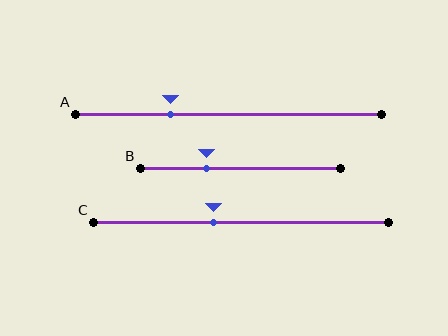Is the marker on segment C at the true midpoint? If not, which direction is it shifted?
No, the marker on segment C is shifted to the left by about 9% of the segment length.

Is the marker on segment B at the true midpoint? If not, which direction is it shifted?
No, the marker on segment B is shifted to the left by about 17% of the segment length.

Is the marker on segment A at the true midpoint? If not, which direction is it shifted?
No, the marker on segment A is shifted to the left by about 19% of the segment length.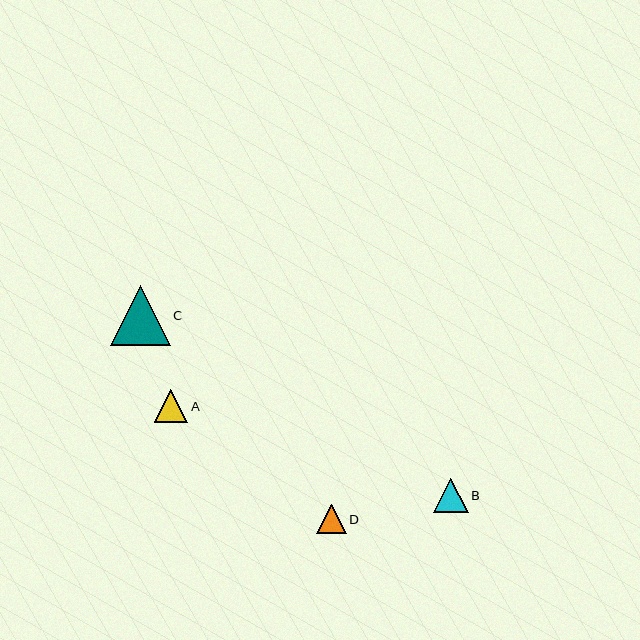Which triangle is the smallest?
Triangle D is the smallest with a size of approximately 30 pixels.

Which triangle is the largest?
Triangle C is the largest with a size of approximately 60 pixels.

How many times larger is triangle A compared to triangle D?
Triangle A is approximately 1.1 times the size of triangle D.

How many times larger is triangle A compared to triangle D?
Triangle A is approximately 1.1 times the size of triangle D.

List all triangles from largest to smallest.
From largest to smallest: C, B, A, D.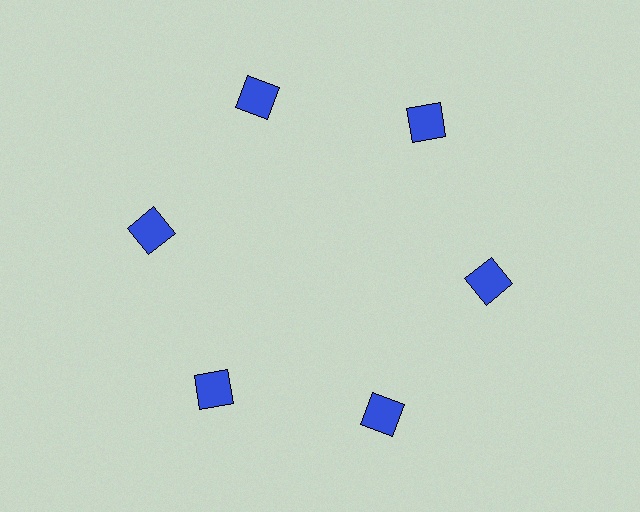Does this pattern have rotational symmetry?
Yes, this pattern has 6-fold rotational symmetry. It looks the same after rotating 60 degrees around the center.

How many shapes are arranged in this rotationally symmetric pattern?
There are 6 shapes, arranged in 6 groups of 1.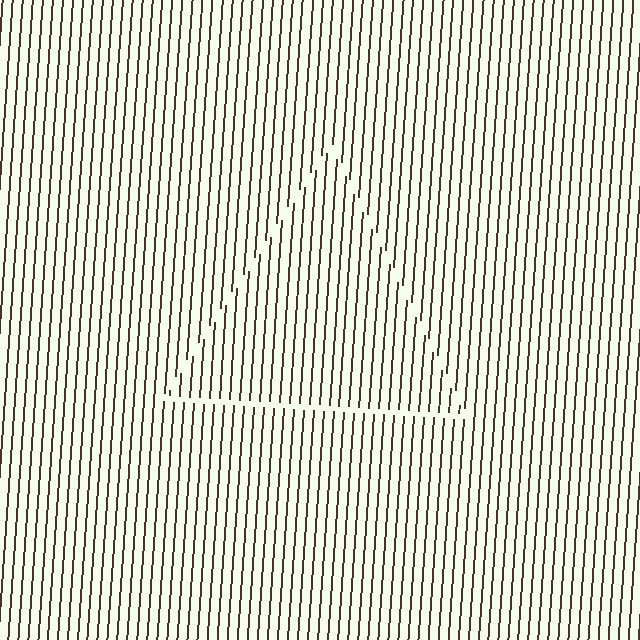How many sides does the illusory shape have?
3 sides — the line-ends trace a triangle.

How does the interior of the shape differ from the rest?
The interior of the shape contains the same grating, shifted by half a period — the contour is defined by the phase discontinuity where line-ends from the inner and outer gratings abut.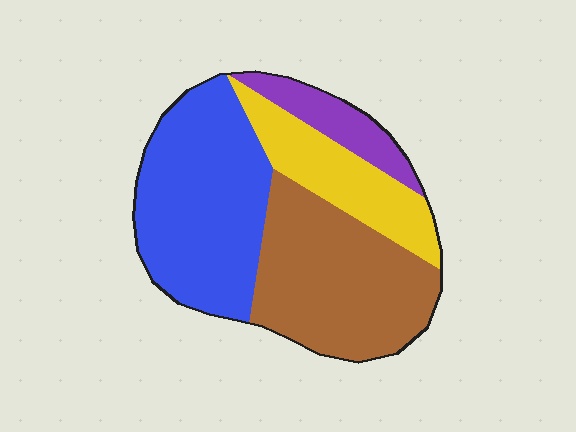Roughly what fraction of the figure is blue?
Blue takes up between a third and a half of the figure.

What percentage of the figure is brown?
Brown covers roughly 35% of the figure.